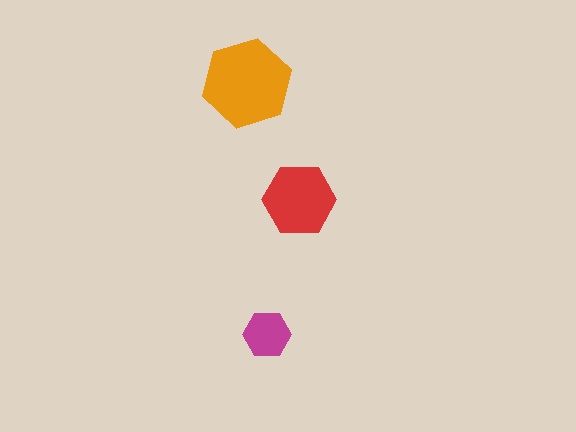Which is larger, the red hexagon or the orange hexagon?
The orange one.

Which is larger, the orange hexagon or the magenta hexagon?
The orange one.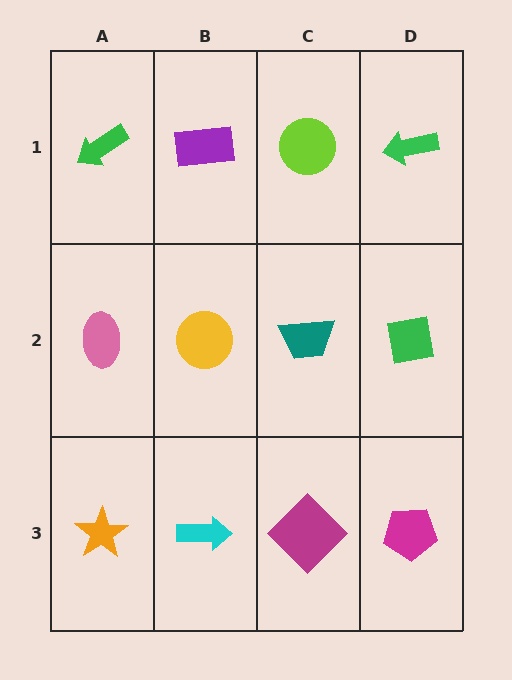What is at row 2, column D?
A green square.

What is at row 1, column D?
A green arrow.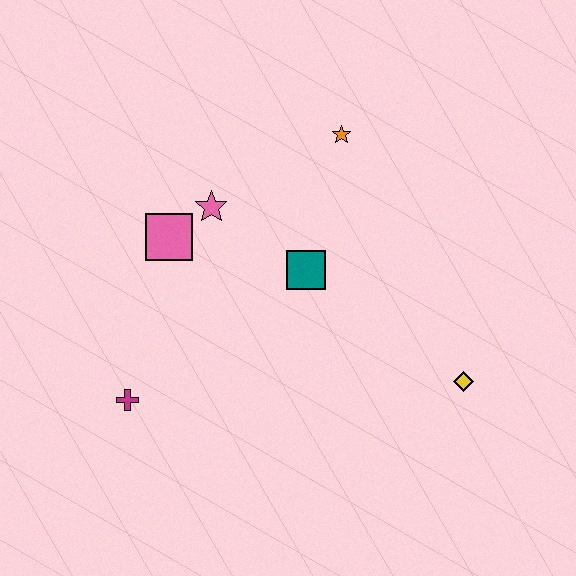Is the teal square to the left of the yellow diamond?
Yes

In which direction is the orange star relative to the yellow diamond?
The orange star is above the yellow diamond.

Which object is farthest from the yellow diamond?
The magenta cross is farthest from the yellow diamond.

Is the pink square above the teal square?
Yes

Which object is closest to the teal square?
The pink star is closest to the teal square.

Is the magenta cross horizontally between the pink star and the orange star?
No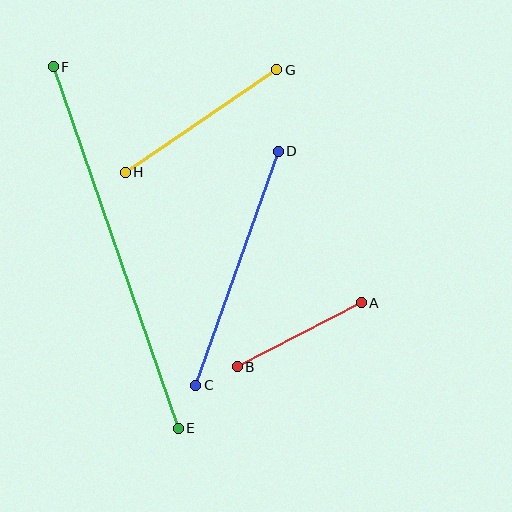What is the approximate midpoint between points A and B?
The midpoint is at approximately (299, 335) pixels.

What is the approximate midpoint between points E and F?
The midpoint is at approximately (116, 247) pixels.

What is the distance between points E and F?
The distance is approximately 382 pixels.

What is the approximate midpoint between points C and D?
The midpoint is at approximately (237, 268) pixels.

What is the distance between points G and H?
The distance is approximately 183 pixels.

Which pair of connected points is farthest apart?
Points E and F are farthest apart.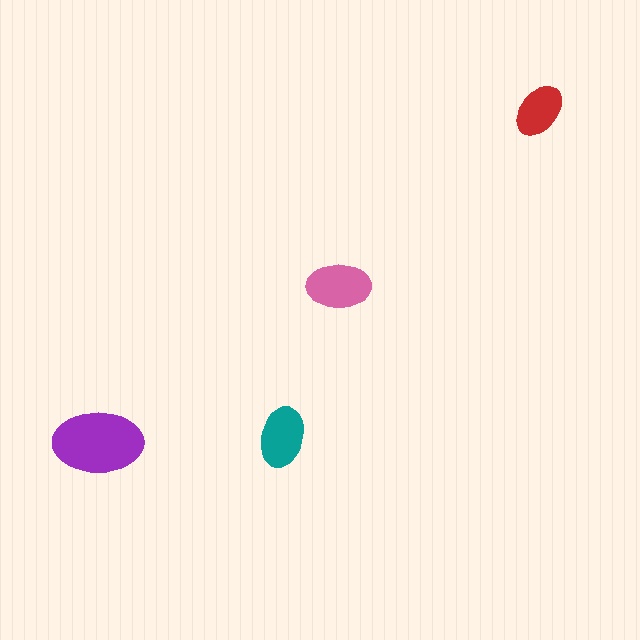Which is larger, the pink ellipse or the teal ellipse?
The pink one.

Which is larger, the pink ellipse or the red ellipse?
The pink one.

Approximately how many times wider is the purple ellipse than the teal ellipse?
About 1.5 times wider.